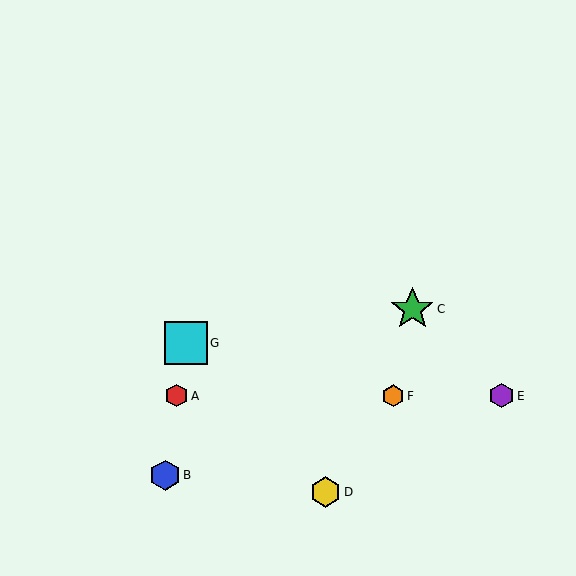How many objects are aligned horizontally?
3 objects (A, E, F) are aligned horizontally.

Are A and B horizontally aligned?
No, A is at y≈396 and B is at y≈475.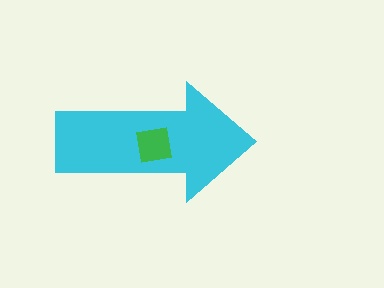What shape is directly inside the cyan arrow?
The green square.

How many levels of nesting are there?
2.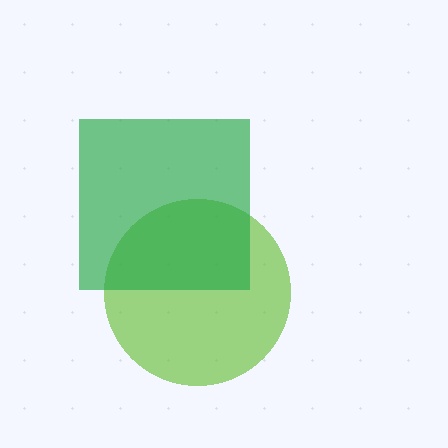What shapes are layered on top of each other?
The layered shapes are: a lime circle, a green square.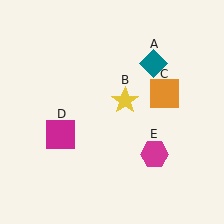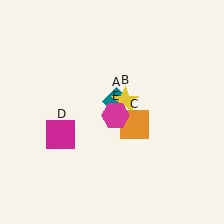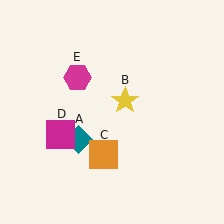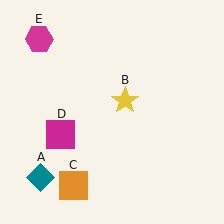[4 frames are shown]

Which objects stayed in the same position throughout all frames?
Yellow star (object B) and magenta square (object D) remained stationary.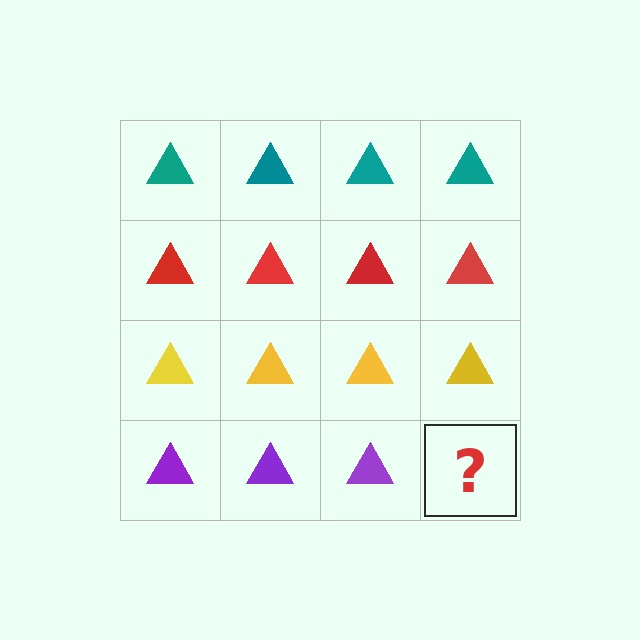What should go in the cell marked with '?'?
The missing cell should contain a purple triangle.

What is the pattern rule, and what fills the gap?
The rule is that each row has a consistent color. The gap should be filled with a purple triangle.